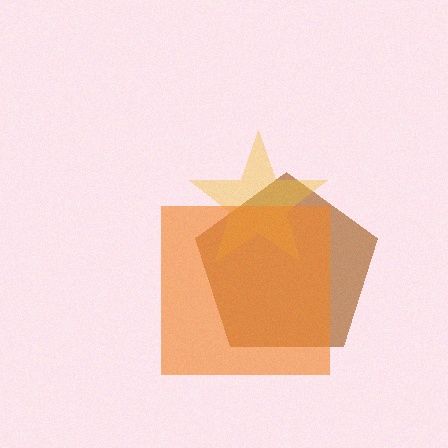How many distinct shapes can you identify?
There are 3 distinct shapes: a brown pentagon, a yellow star, an orange square.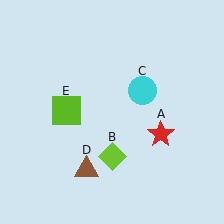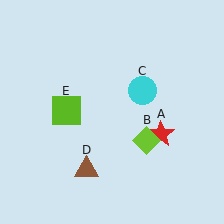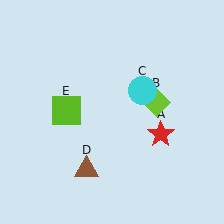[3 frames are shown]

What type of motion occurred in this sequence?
The lime diamond (object B) rotated counterclockwise around the center of the scene.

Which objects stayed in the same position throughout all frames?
Red star (object A) and cyan circle (object C) and brown triangle (object D) and lime square (object E) remained stationary.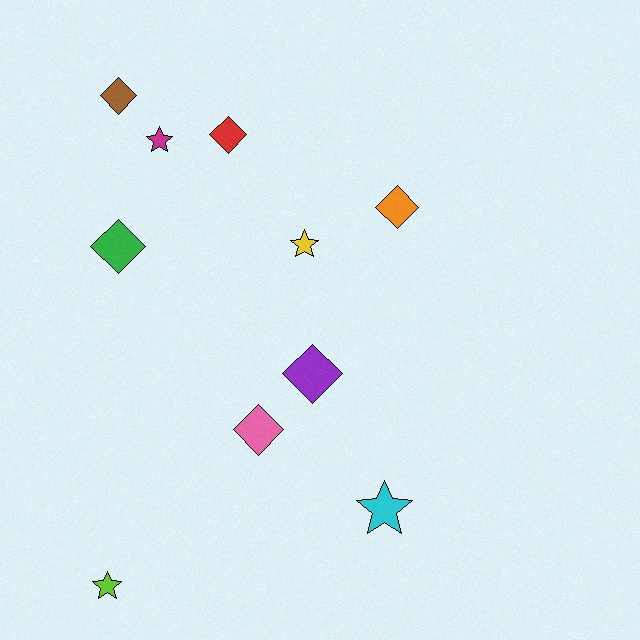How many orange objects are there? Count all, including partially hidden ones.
There is 1 orange object.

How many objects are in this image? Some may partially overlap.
There are 10 objects.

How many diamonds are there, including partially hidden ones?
There are 6 diamonds.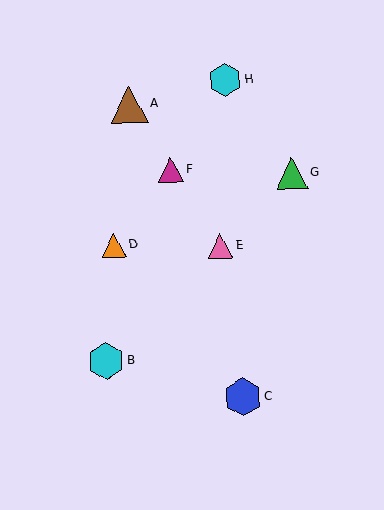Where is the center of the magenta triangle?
The center of the magenta triangle is at (171, 169).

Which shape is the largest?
The blue hexagon (labeled C) is the largest.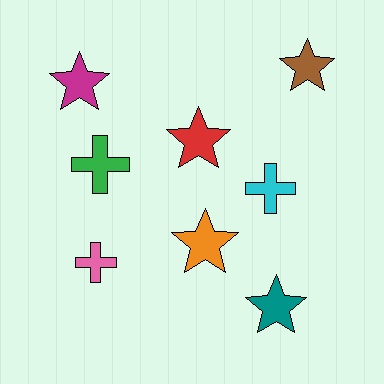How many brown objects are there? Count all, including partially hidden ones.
There is 1 brown object.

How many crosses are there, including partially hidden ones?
There are 3 crosses.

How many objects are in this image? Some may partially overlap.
There are 8 objects.